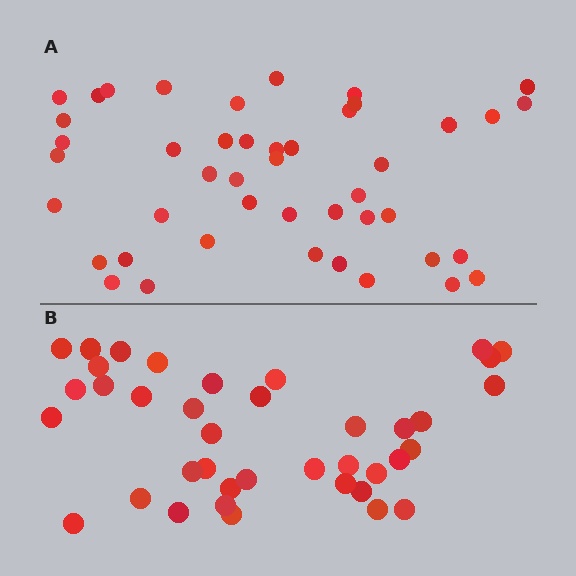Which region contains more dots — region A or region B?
Region A (the top region) has more dots.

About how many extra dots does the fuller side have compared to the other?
Region A has about 6 more dots than region B.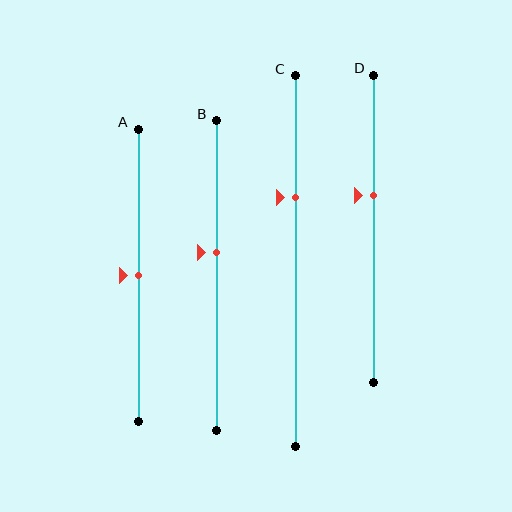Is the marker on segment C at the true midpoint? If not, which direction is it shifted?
No, the marker on segment C is shifted upward by about 17% of the segment length.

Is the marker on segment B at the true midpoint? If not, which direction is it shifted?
No, the marker on segment B is shifted upward by about 7% of the segment length.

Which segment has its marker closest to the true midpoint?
Segment A has its marker closest to the true midpoint.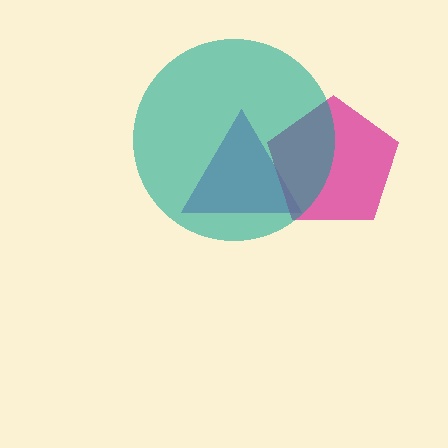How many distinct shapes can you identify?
There are 3 distinct shapes: a purple triangle, a magenta pentagon, a teal circle.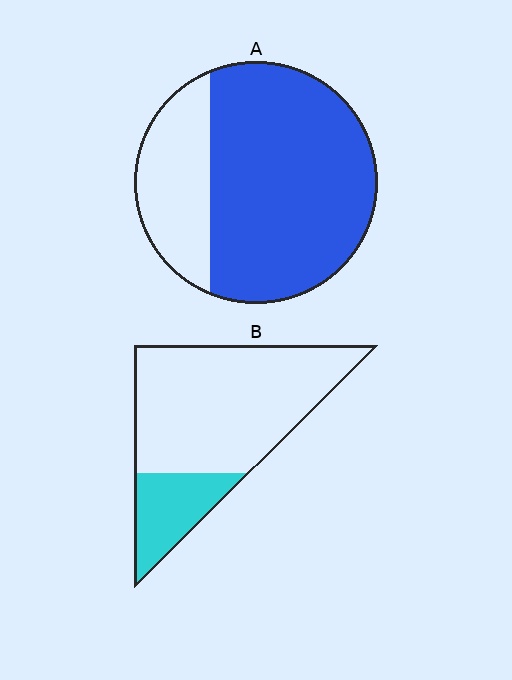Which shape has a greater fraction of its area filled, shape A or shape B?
Shape A.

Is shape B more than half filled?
No.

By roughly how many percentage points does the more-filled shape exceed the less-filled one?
By roughly 50 percentage points (A over B).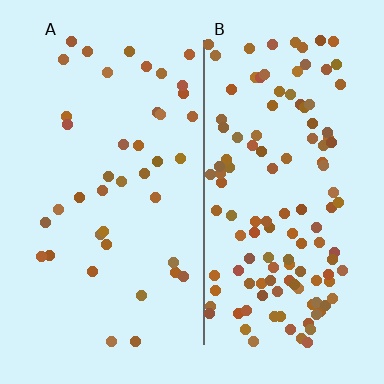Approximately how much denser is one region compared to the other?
Approximately 3.1× — region B over region A.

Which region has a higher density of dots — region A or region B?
B (the right).